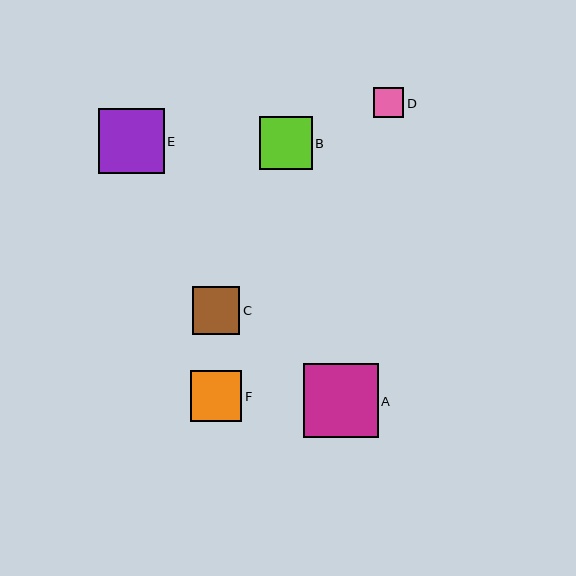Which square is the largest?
Square A is the largest with a size of approximately 74 pixels.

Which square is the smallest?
Square D is the smallest with a size of approximately 30 pixels.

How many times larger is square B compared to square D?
Square B is approximately 1.7 times the size of square D.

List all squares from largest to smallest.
From largest to smallest: A, E, B, F, C, D.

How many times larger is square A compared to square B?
Square A is approximately 1.4 times the size of square B.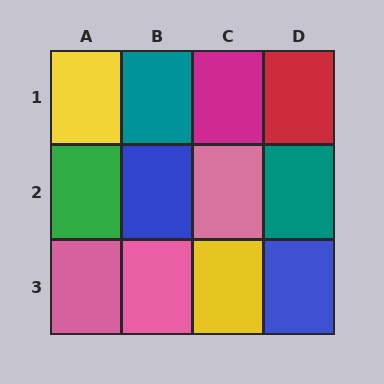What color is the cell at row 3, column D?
Blue.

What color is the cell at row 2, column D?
Teal.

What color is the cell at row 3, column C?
Yellow.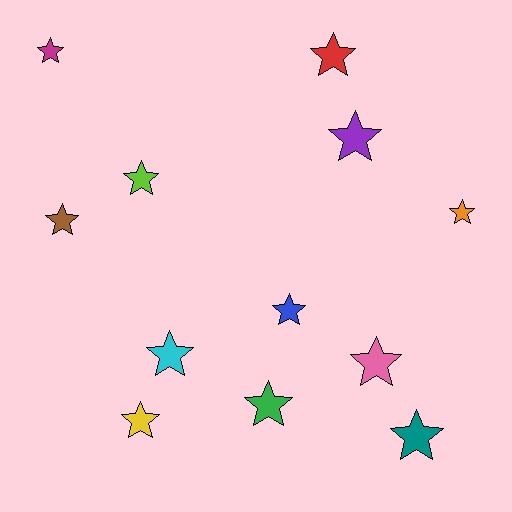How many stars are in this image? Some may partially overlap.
There are 12 stars.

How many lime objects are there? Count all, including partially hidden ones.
There is 1 lime object.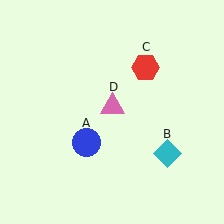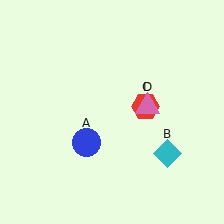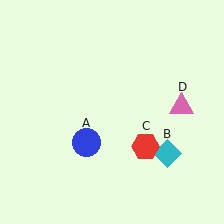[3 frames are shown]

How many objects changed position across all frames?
2 objects changed position: red hexagon (object C), pink triangle (object D).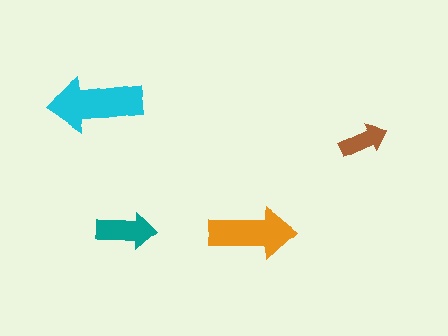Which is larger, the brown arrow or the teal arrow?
The teal one.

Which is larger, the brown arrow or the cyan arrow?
The cyan one.